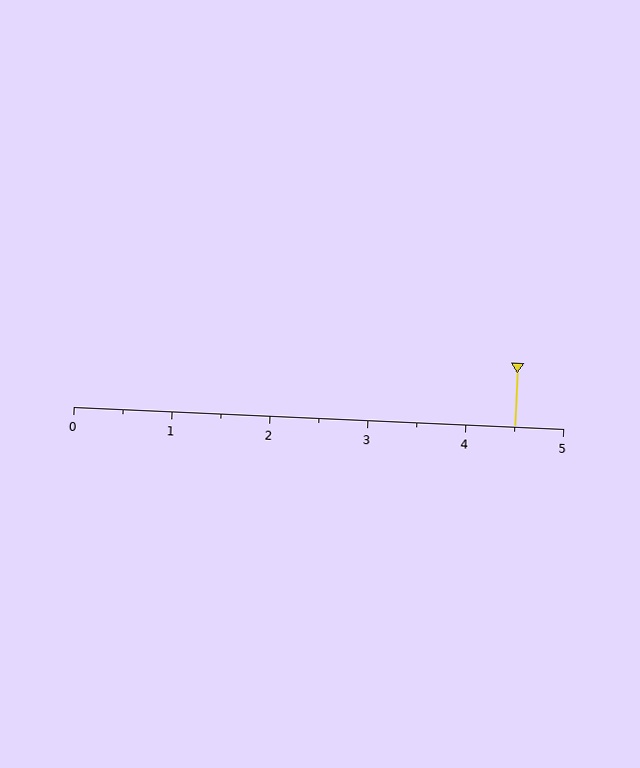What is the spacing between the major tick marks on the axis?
The major ticks are spaced 1 apart.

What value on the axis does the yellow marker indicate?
The marker indicates approximately 4.5.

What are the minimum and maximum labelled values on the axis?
The axis runs from 0 to 5.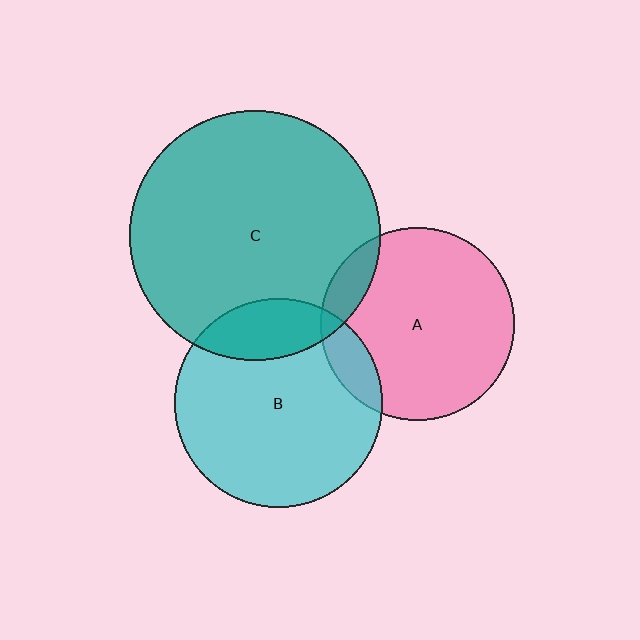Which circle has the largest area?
Circle C (teal).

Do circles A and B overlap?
Yes.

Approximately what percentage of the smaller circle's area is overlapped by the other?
Approximately 10%.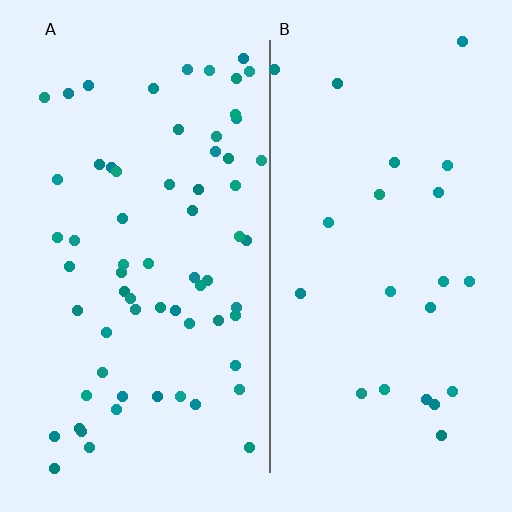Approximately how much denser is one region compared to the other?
Approximately 2.9× — region A over region B.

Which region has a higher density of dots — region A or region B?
A (the left).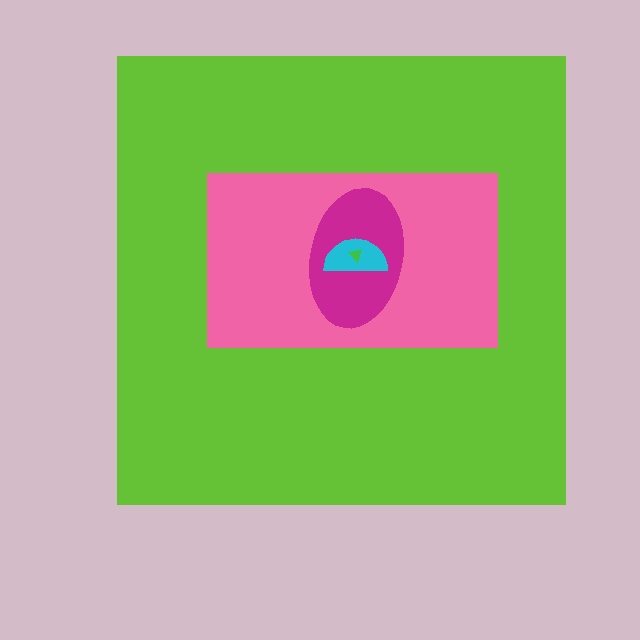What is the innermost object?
The green triangle.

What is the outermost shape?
The lime square.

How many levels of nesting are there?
5.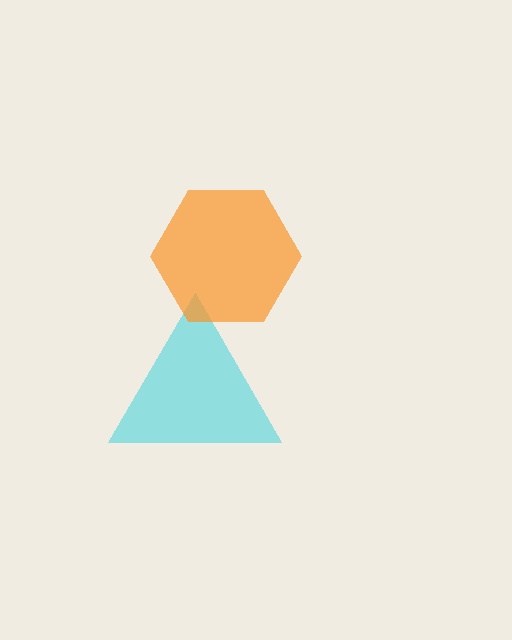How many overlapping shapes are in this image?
There are 2 overlapping shapes in the image.